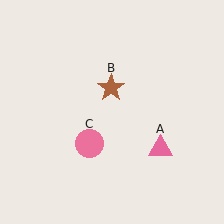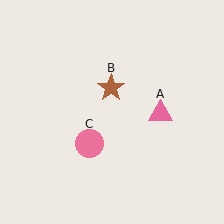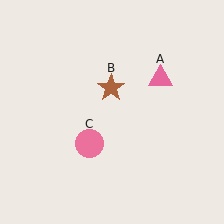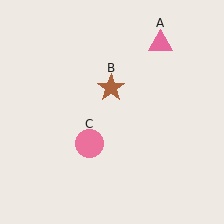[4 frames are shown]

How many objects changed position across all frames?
1 object changed position: pink triangle (object A).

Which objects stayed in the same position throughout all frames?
Brown star (object B) and pink circle (object C) remained stationary.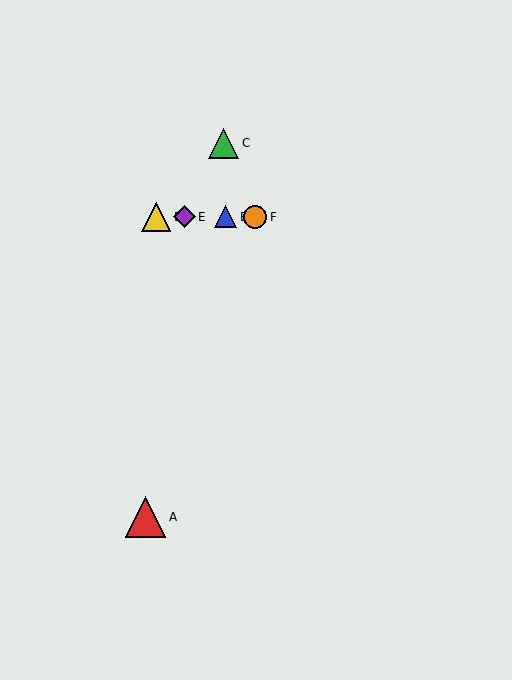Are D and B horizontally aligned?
Yes, both are at y≈217.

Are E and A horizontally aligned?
No, E is at y≈217 and A is at y≈517.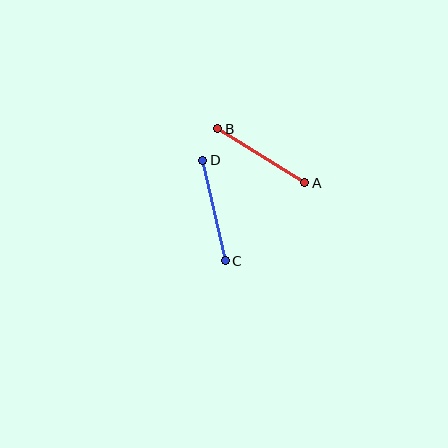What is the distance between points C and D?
The distance is approximately 103 pixels.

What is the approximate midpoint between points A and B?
The midpoint is at approximately (261, 156) pixels.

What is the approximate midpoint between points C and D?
The midpoint is at approximately (214, 210) pixels.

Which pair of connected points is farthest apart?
Points C and D are farthest apart.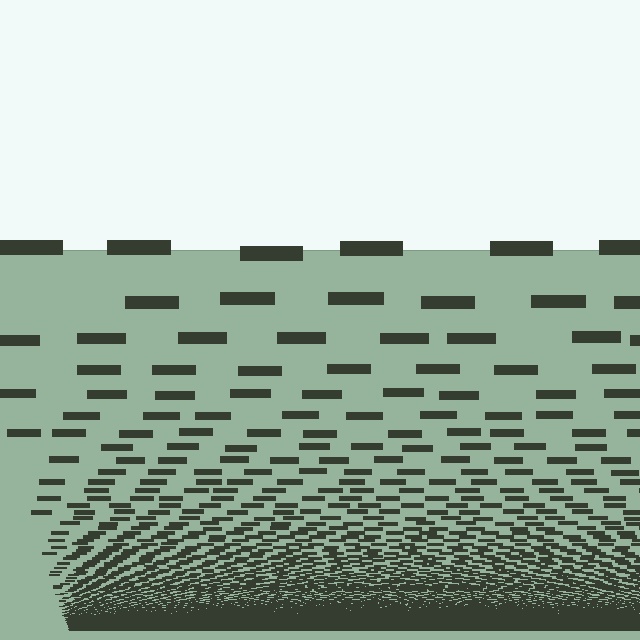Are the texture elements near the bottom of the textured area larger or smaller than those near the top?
Smaller. The gradient is inverted — elements near the bottom are smaller and denser.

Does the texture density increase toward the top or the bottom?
Density increases toward the bottom.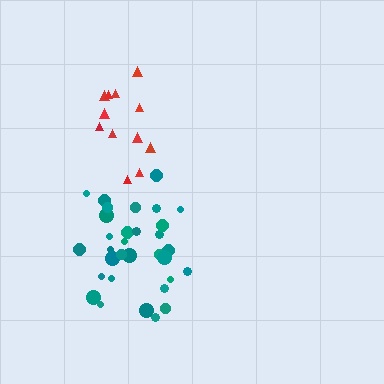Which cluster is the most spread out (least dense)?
Red.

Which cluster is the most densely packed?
Teal.